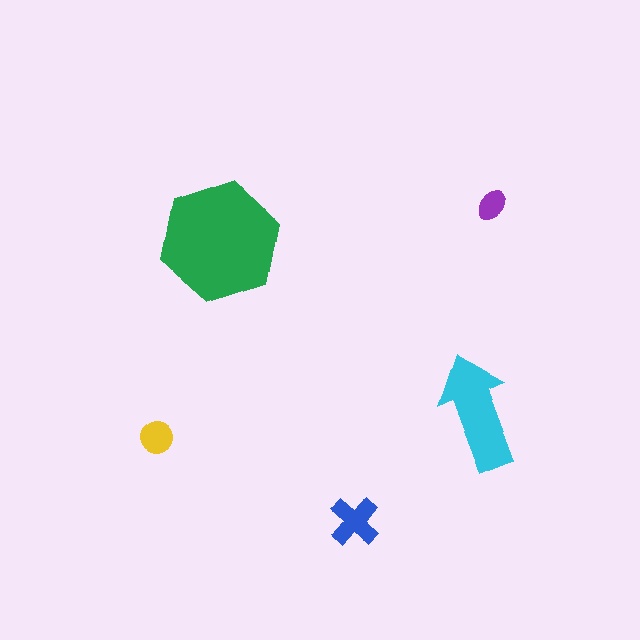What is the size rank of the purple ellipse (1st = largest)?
5th.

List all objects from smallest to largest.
The purple ellipse, the yellow circle, the blue cross, the cyan arrow, the green hexagon.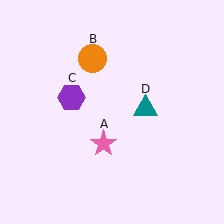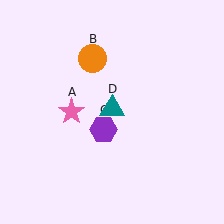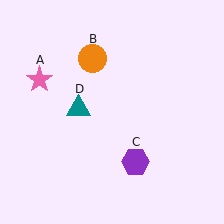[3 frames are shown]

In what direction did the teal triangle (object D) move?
The teal triangle (object D) moved left.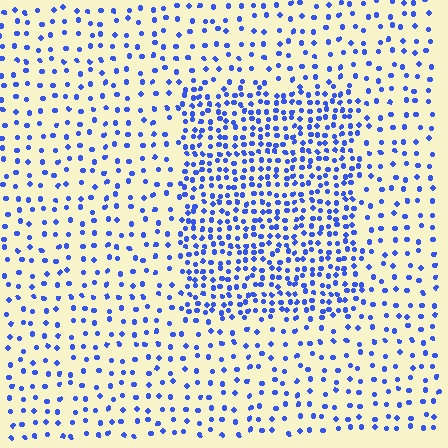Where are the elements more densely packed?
The elements are more densely packed inside the rectangle boundary.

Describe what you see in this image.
The image contains small blue elements arranged at two different densities. A rectangle-shaped region is visible where the elements are more densely packed than the surrounding area.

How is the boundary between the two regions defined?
The boundary is defined by a change in element density (approximately 2.3x ratio). All elements are the same color, size, and shape.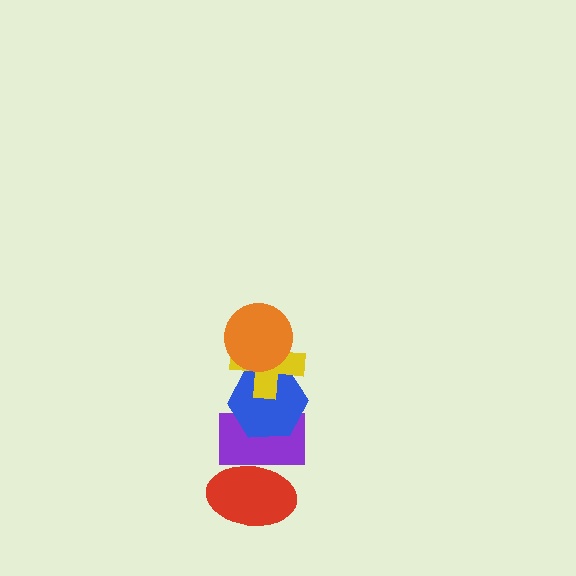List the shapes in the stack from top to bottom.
From top to bottom: the orange circle, the yellow cross, the blue hexagon, the purple rectangle, the red ellipse.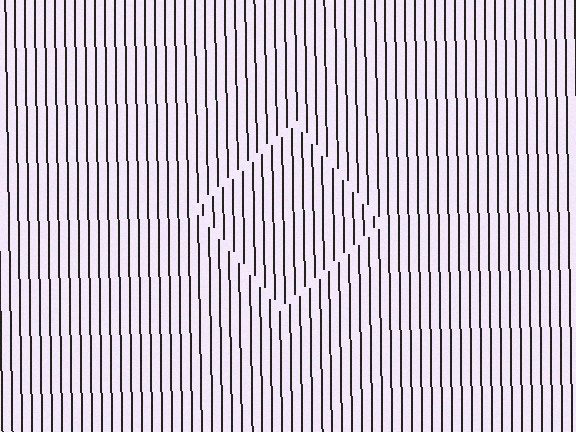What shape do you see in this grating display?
An illusory square. The interior of the shape contains the same grating, shifted by half a period — the contour is defined by the phase discontinuity where line-ends from the inner and outer gratings abut.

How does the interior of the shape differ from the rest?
The interior of the shape contains the same grating, shifted by half a period — the contour is defined by the phase discontinuity where line-ends from the inner and outer gratings abut.